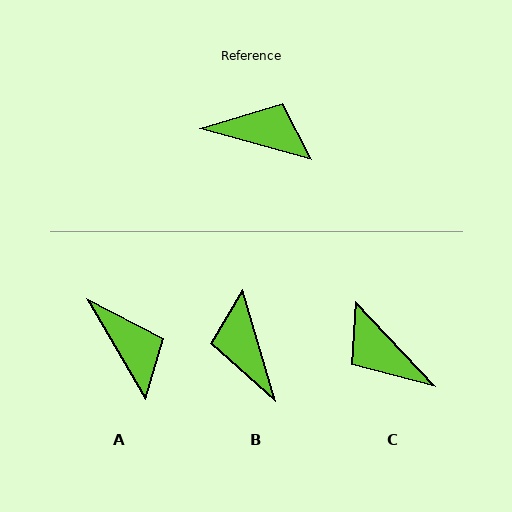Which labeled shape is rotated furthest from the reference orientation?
C, about 149 degrees away.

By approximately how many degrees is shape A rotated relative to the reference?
Approximately 44 degrees clockwise.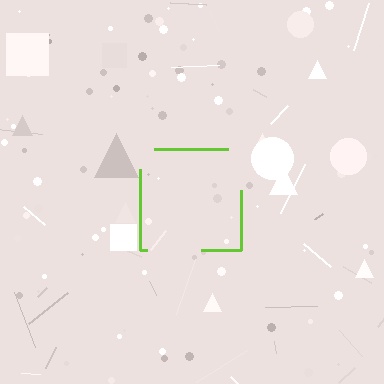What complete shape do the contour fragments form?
The contour fragments form a square.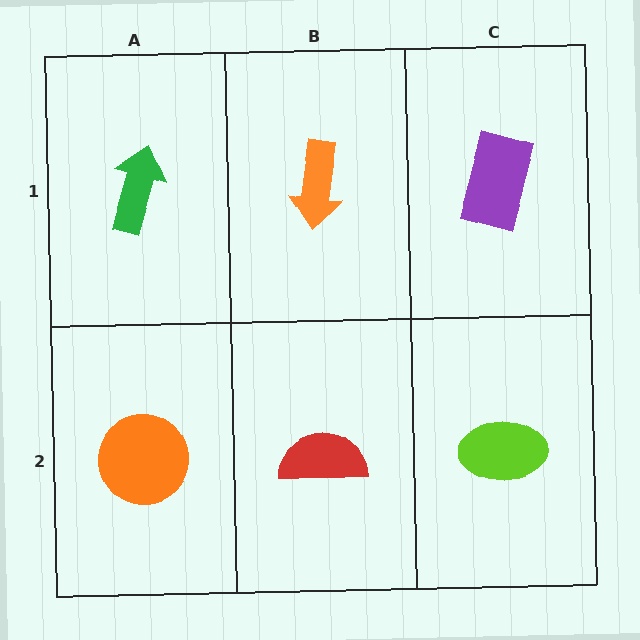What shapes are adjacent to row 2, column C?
A purple rectangle (row 1, column C), a red semicircle (row 2, column B).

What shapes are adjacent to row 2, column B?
An orange arrow (row 1, column B), an orange circle (row 2, column A), a lime ellipse (row 2, column C).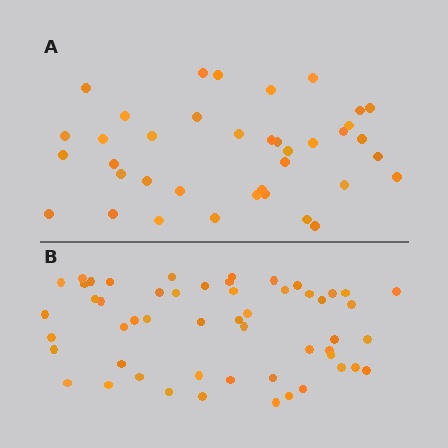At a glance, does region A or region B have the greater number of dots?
Region B (the bottom region) has more dots.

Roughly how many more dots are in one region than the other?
Region B has approximately 15 more dots than region A.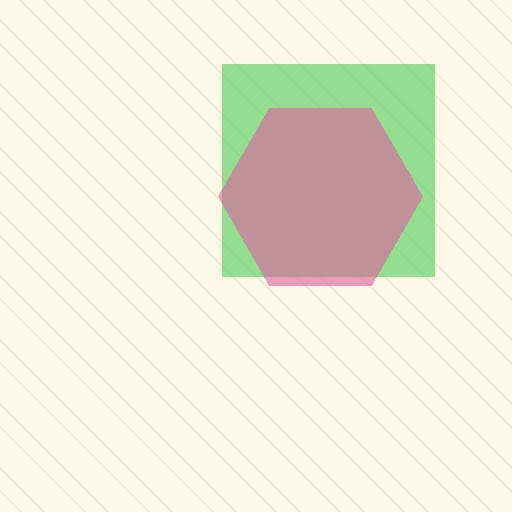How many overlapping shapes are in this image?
There are 2 overlapping shapes in the image.